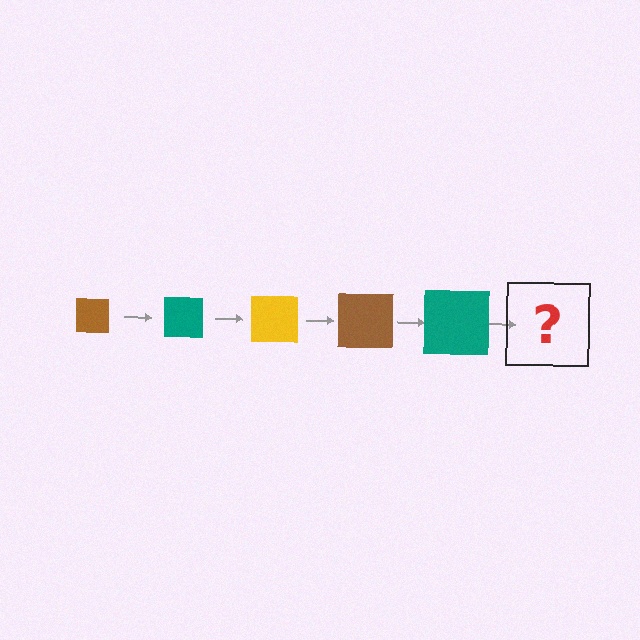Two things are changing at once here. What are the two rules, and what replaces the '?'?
The two rules are that the square grows larger each step and the color cycles through brown, teal, and yellow. The '?' should be a yellow square, larger than the previous one.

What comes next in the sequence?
The next element should be a yellow square, larger than the previous one.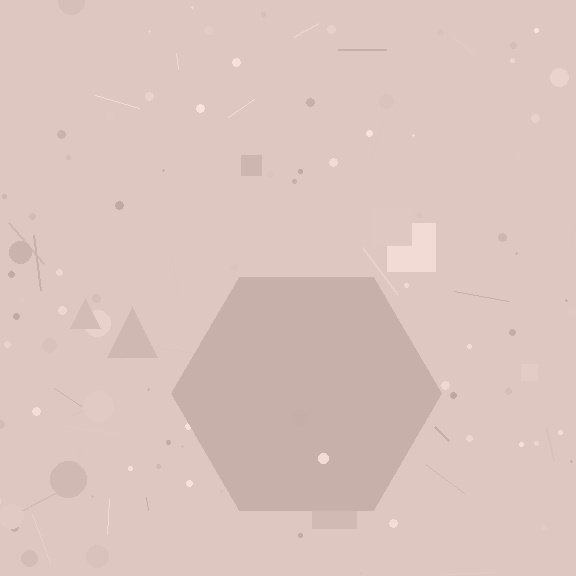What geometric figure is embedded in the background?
A hexagon is embedded in the background.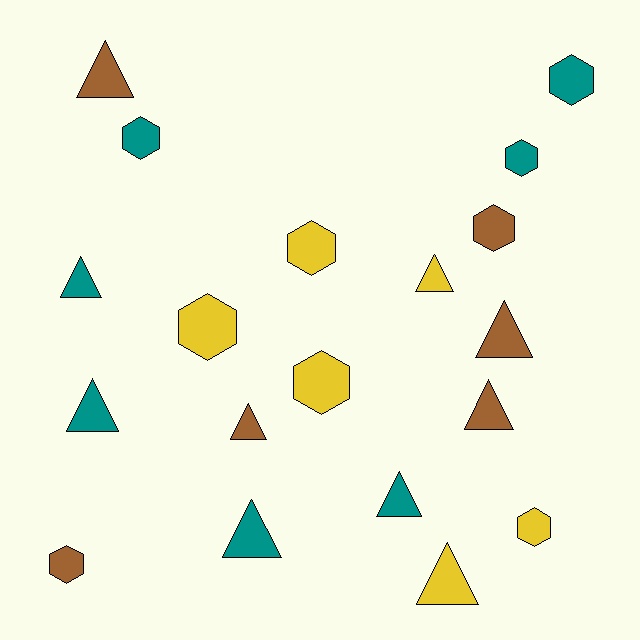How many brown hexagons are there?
There are 2 brown hexagons.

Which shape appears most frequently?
Triangle, with 10 objects.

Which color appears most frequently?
Teal, with 7 objects.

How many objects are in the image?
There are 19 objects.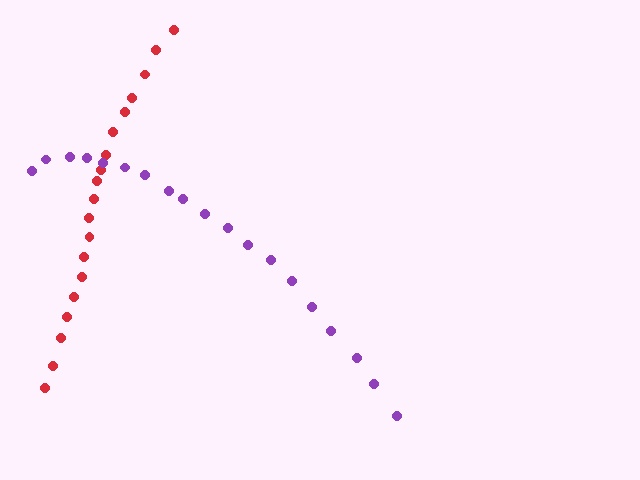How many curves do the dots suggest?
There are 2 distinct paths.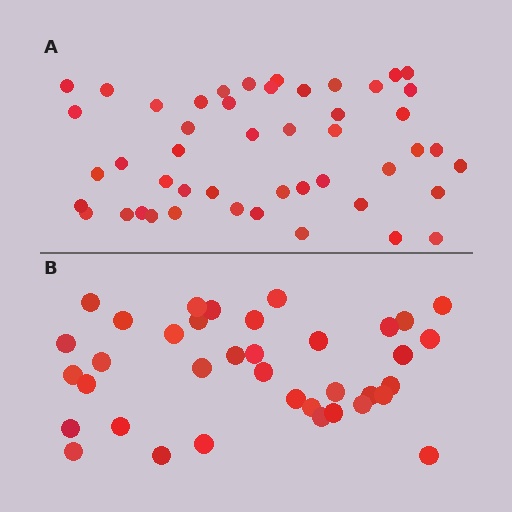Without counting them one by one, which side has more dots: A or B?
Region A (the top region) has more dots.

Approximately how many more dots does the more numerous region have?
Region A has roughly 12 or so more dots than region B.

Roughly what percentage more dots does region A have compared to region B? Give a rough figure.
About 30% more.